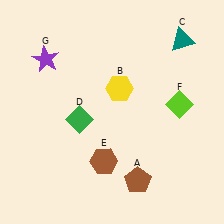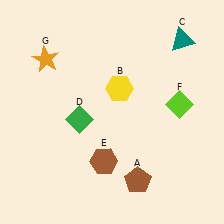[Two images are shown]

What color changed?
The star (G) changed from purple in Image 1 to orange in Image 2.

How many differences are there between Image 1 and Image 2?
There is 1 difference between the two images.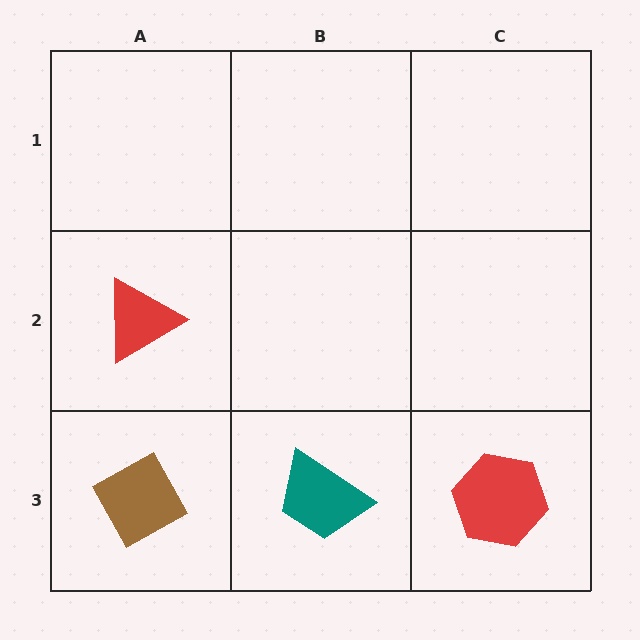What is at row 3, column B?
A teal trapezoid.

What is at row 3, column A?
A brown diamond.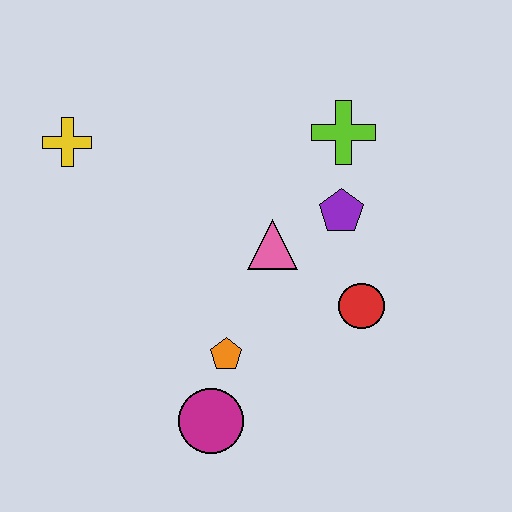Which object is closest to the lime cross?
The purple pentagon is closest to the lime cross.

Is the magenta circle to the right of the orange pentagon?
No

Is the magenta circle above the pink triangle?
No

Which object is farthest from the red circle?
The yellow cross is farthest from the red circle.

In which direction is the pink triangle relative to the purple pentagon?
The pink triangle is to the left of the purple pentagon.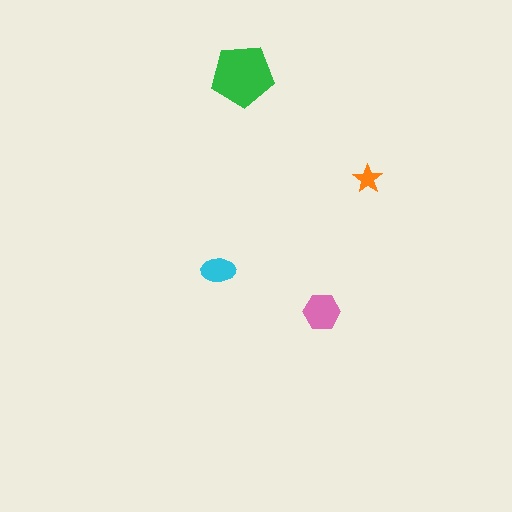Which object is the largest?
The green pentagon.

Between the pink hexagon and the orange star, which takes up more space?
The pink hexagon.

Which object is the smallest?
The orange star.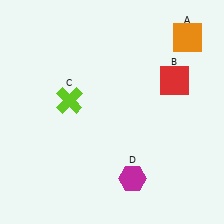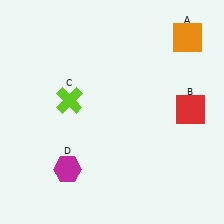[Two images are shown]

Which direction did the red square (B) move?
The red square (B) moved down.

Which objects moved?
The objects that moved are: the red square (B), the magenta hexagon (D).